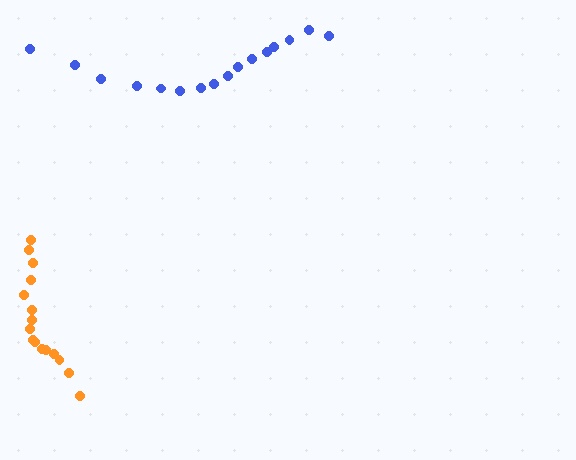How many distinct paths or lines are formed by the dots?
There are 2 distinct paths.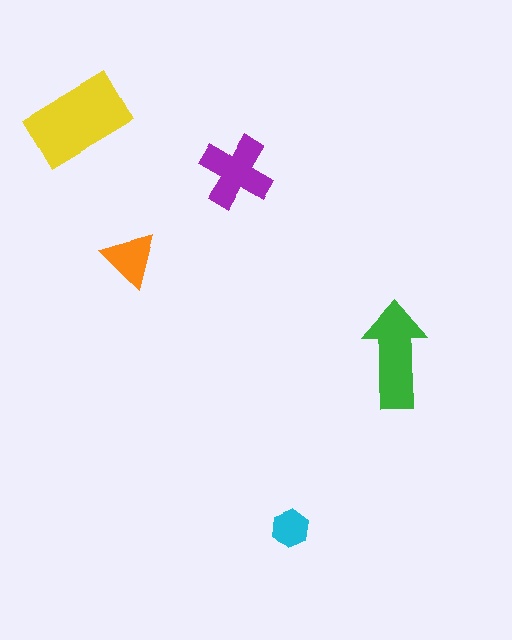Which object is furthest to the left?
The yellow rectangle is leftmost.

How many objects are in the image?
There are 5 objects in the image.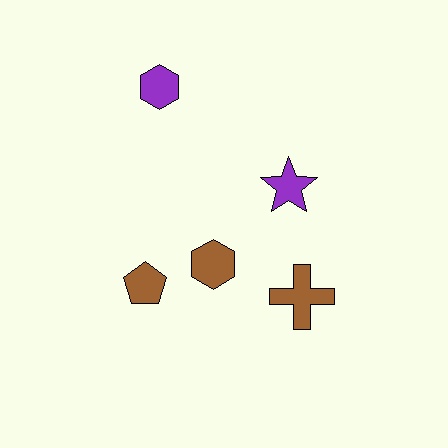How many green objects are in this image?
There are no green objects.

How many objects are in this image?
There are 5 objects.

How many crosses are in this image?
There is 1 cross.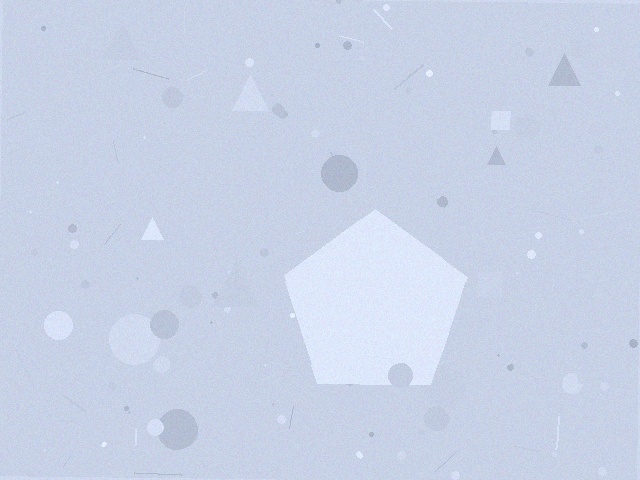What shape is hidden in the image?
A pentagon is hidden in the image.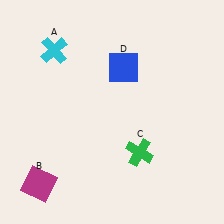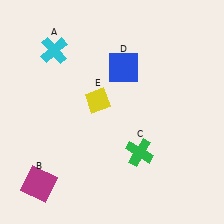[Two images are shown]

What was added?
A yellow diamond (E) was added in Image 2.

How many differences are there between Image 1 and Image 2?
There is 1 difference between the two images.